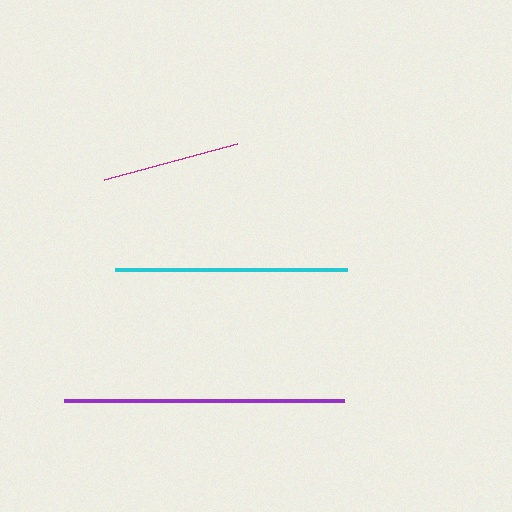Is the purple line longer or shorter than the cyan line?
The purple line is longer than the cyan line.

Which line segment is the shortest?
The magenta line is the shortest at approximately 137 pixels.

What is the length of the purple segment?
The purple segment is approximately 280 pixels long.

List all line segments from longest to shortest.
From longest to shortest: purple, cyan, magenta.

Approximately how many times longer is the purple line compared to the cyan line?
The purple line is approximately 1.2 times the length of the cyan line.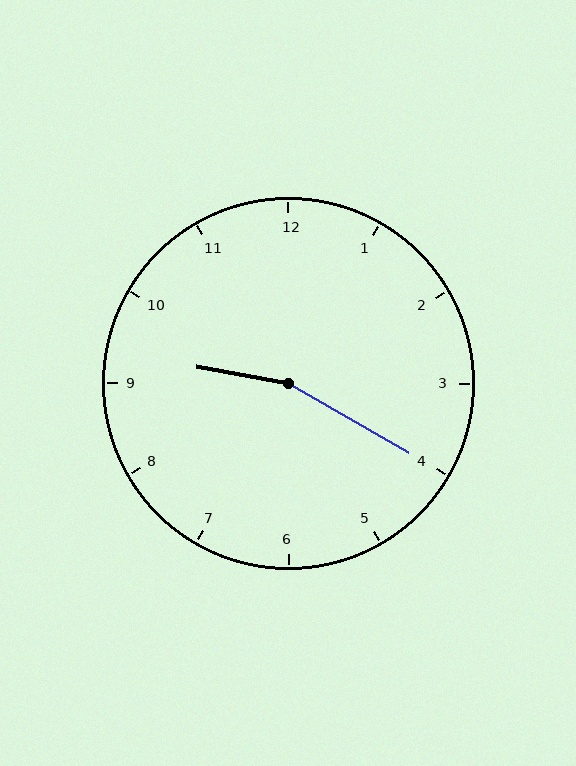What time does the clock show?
9:20.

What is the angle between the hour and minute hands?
Approximately 160 degrees.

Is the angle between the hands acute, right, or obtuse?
It is obtuse.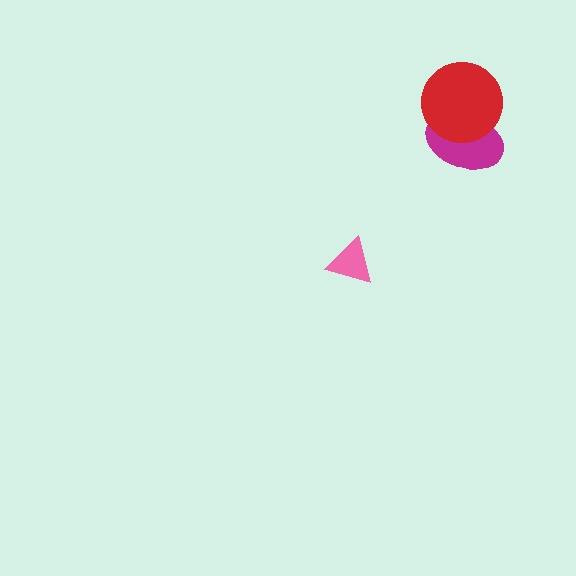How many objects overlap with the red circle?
1 object overlaps with the red circle.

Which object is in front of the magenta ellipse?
The red circle is in front of the magenta ellipse.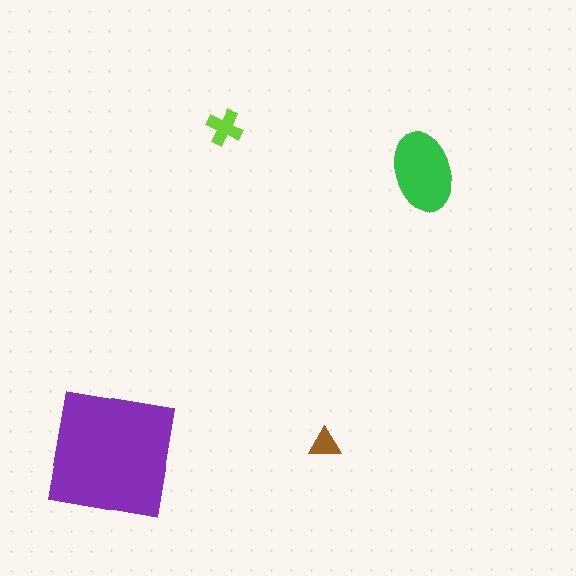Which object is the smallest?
The brown triangle.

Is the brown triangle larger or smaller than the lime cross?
Smaller.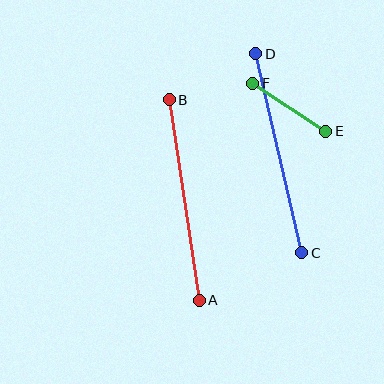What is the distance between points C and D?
The distance is approximately 204 pixels.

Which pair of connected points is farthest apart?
Points C and D are farthest apart.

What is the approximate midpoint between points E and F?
The midpoint is at approximately (289, 107) pixels.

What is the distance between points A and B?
The distance is approximately 203 pixels.